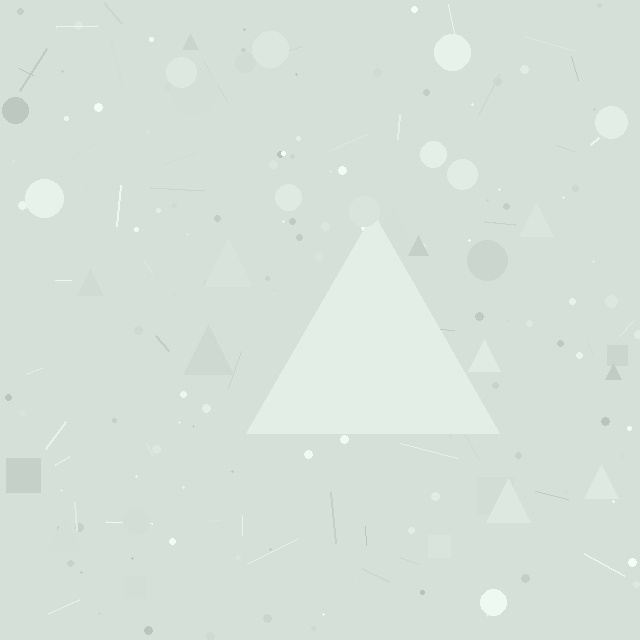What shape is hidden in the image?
A triangle is hidden in the image.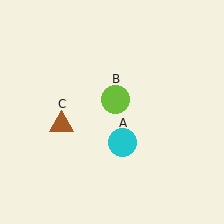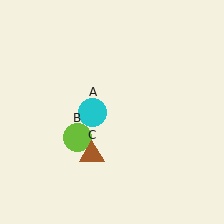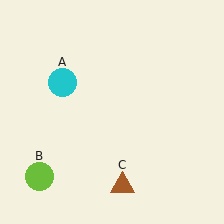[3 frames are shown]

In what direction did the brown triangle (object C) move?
The brown triangle (object C) moved down and to the right.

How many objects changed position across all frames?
3 objects changed position: cyan circle (object A), lime circle (object B), brown triangle (object C).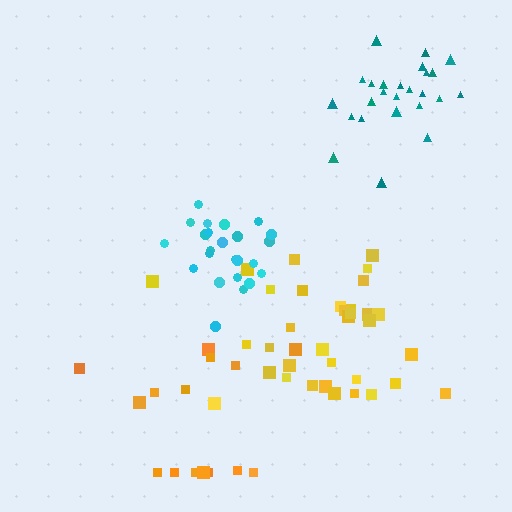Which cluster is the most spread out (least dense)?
Orange.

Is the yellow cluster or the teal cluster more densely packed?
Teal.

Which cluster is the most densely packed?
Cyan.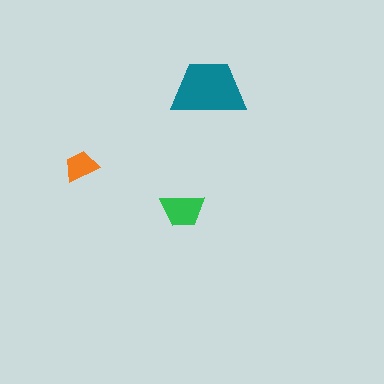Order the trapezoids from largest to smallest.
the teal one, the green one, the orange one.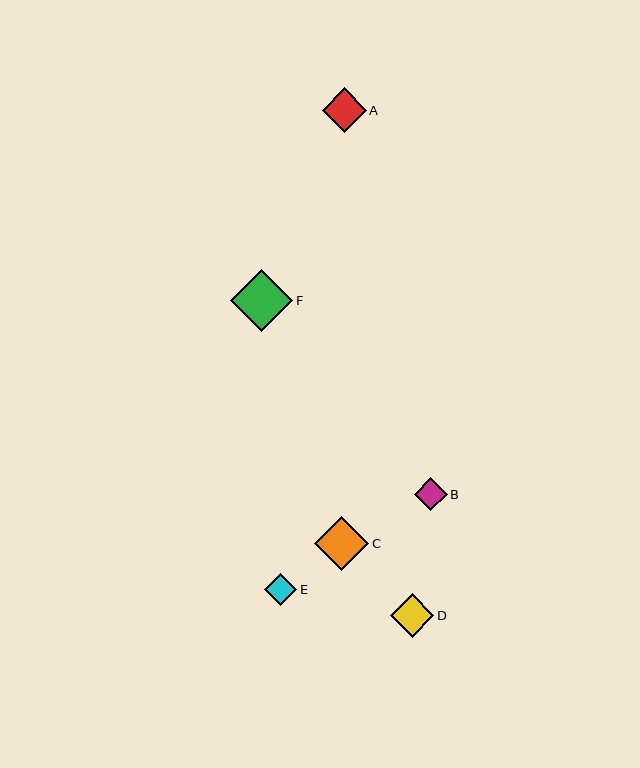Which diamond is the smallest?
Diamond E is the smallest with a size of approximately 32 pixels.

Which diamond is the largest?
Diamond F is the largest with a size of approximately 62 pixels.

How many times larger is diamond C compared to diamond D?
Diamond C is approximately 1.2 times the size of diamond D.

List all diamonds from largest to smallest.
From largest to smallest: F, C, A, D, B, E.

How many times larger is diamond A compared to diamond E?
Diamond A is approximately 1.4 times the size of diamond E.